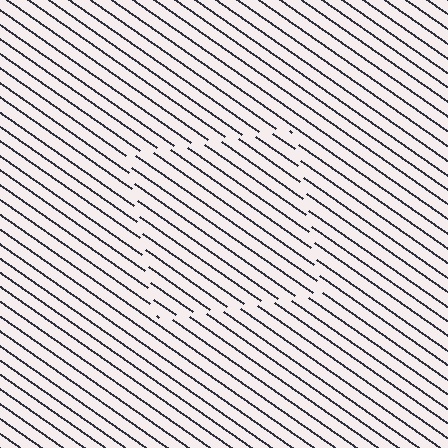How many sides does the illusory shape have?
4 sides — the line-ends trace a square.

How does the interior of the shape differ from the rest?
The interior of the shape contains the same grating, shifted by half a period — the contour is defined by the phase discontinuity where line-ends from the inner and outer gratings abut.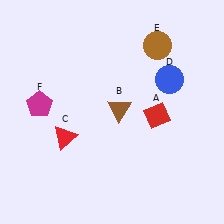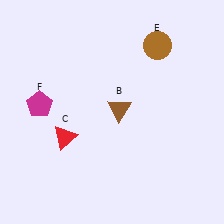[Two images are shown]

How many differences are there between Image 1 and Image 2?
There are 2 differences between the two images.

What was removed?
The red diamond (A), the blue circle (D) were removed in Image 2.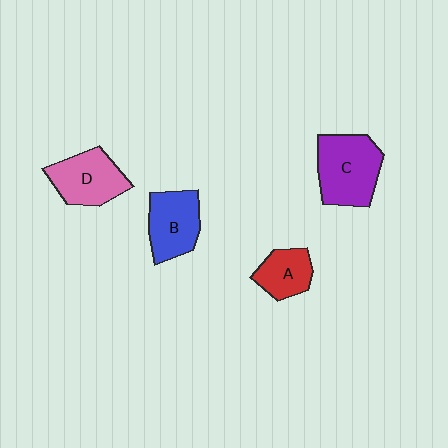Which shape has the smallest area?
Shape A (red).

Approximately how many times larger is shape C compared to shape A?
Approximately 1.8 times.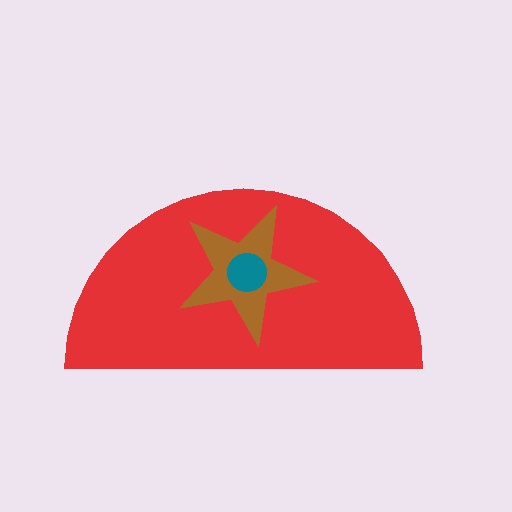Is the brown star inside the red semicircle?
Yes.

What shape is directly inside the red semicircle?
The brown star.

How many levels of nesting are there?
3.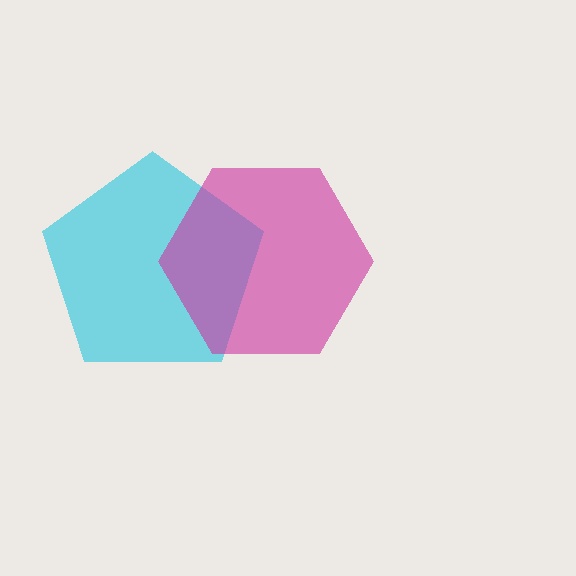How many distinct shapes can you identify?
There are 2 distinct shapes: a cyan pentagon, a magenta hexagon.